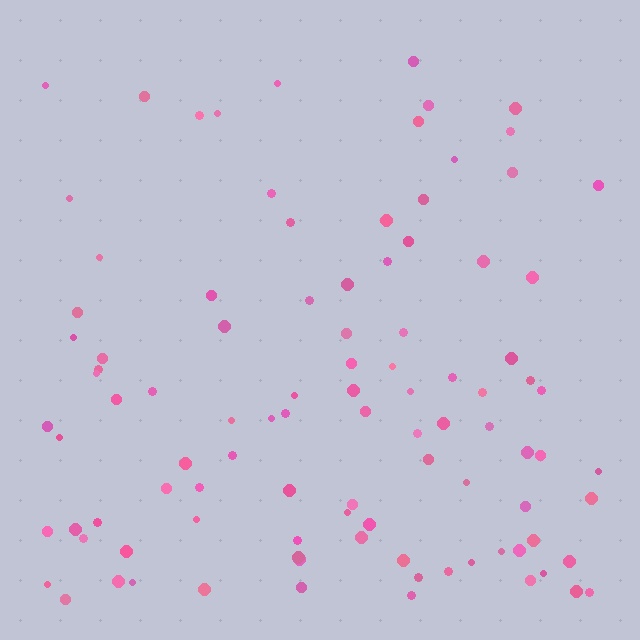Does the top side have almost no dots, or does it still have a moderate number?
Still a moderate number, just noticeably fewer than the bottom.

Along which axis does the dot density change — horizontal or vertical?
Vertical.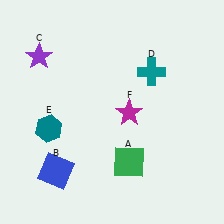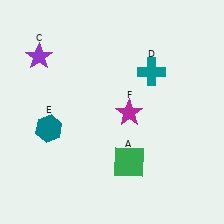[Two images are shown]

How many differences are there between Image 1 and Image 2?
There is 1 difference between the two images.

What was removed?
The blue square (B) was removed in Image 2.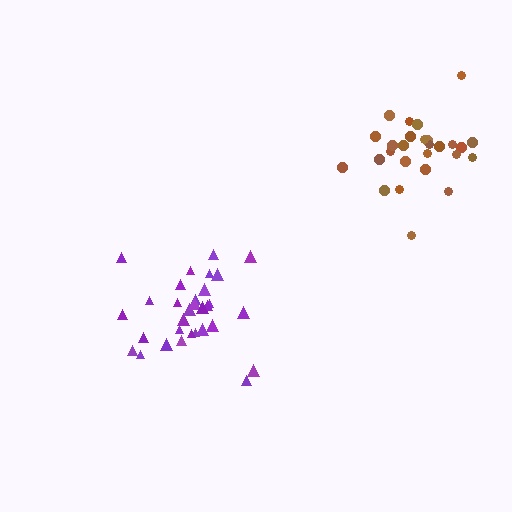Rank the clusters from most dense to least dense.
purple, brown.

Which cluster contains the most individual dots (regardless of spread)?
Purple (31).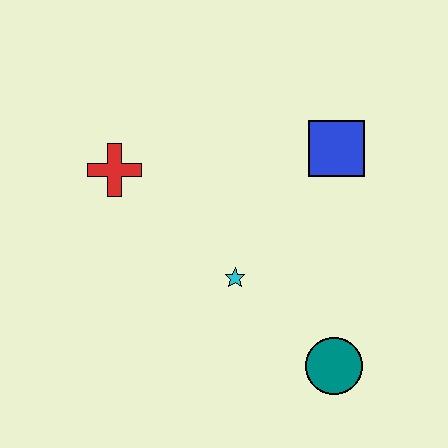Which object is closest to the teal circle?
The cyan star is closest to the teal circle.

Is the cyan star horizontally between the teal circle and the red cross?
Yes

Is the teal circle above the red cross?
No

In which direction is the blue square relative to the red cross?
The blue square is to the right of the red cross.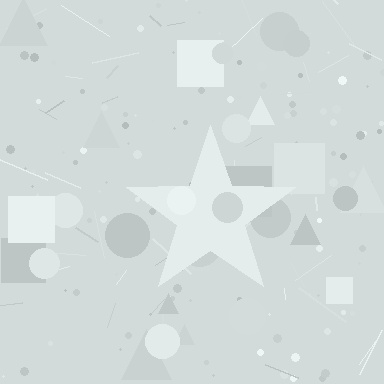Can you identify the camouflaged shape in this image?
The camouflaged shape is a star.